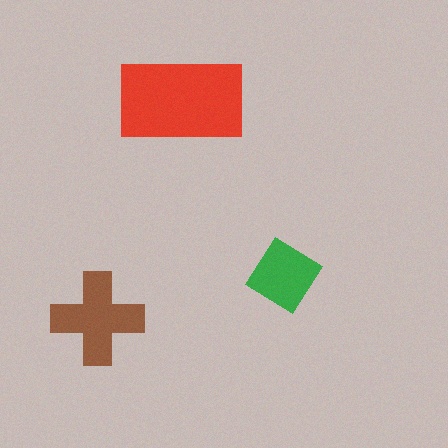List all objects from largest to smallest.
The red rectangle, the brown cross, the green diamond.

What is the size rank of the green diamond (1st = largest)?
3rd.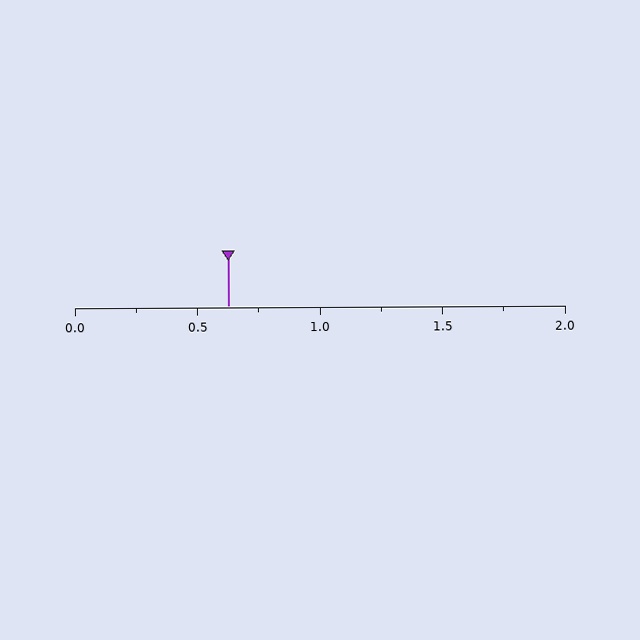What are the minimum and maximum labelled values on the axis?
The axis runs from 0.0 to 2.0.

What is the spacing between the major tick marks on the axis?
The major ticks are spaced 0.5 apart.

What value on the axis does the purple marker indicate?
The marker indicates approximately 0.62.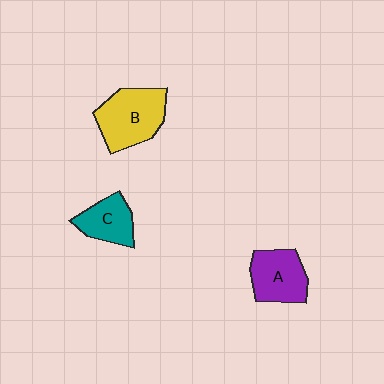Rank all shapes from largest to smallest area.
From largest to smallest: B (yellow), A (purple), C (teal).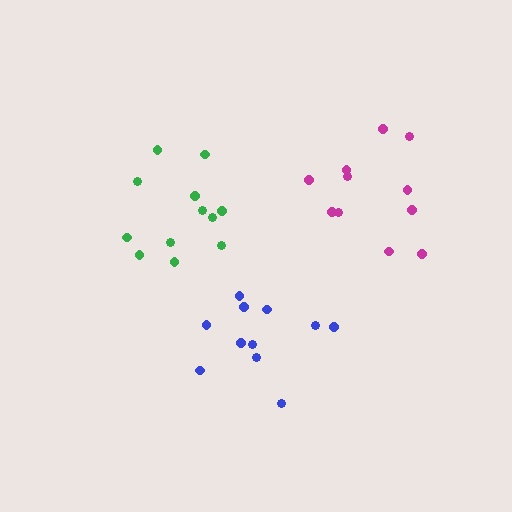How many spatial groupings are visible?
There are 3 spatial groupings.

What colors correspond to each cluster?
The clusters are colored: green, magenta, blue.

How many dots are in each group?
Group 1: 12 dots, Group 2: 11 dots, Group 3: 11 dots (34 total).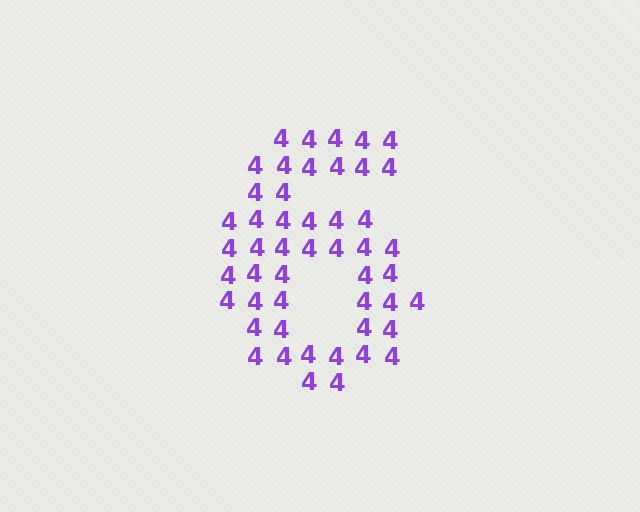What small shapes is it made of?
It is made of small digit 4's.